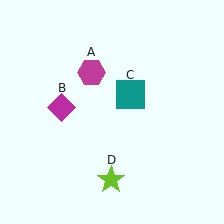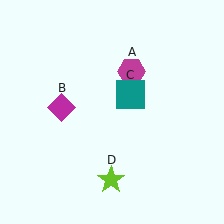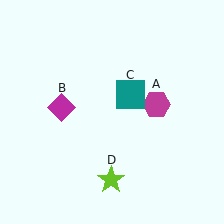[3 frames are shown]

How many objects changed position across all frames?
1 object changed position: magenta hexagon (object A).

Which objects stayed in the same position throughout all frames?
Magenta diamond (object B) and teal square (object C) and lime star (object D) remained stationary.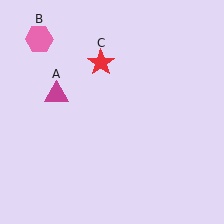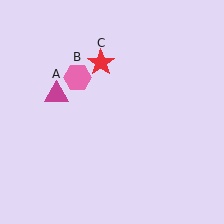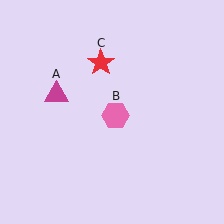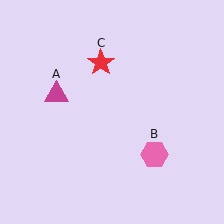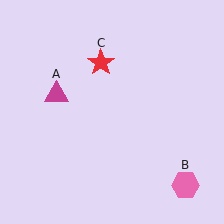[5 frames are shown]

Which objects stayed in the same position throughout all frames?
Magenta triangle (object A) and red star (object C) remained stationary.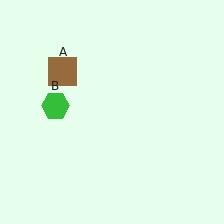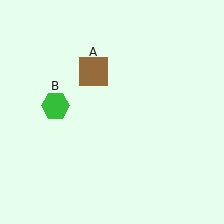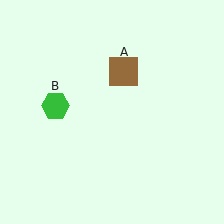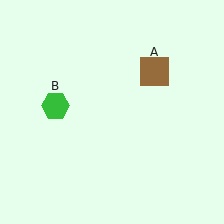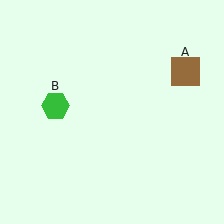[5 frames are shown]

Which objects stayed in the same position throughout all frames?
Green hexagon (object B) remained stationary.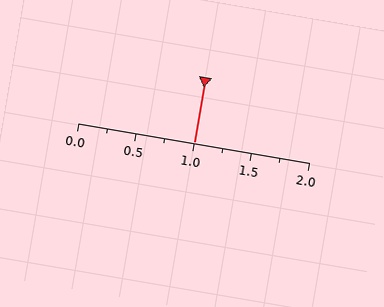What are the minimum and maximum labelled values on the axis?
The axis runs from 0.0 to 2.0.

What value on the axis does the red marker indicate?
The marker indicates approximately 1.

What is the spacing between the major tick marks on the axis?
The major ticks are spaced 0.5 apart.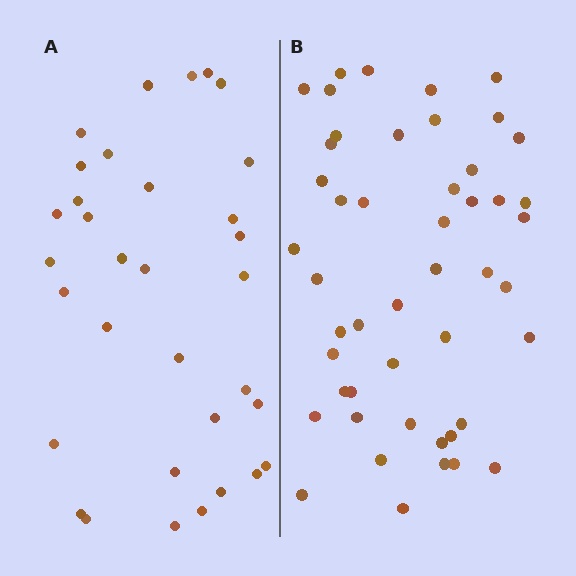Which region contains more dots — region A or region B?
Region B (the right region) has more dots.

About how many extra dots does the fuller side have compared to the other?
Region B has approximately 15 more dots than region A.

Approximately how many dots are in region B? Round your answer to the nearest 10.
About 50 dots. (The exact count is 48, which rounds to 50.)